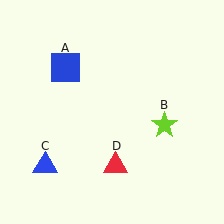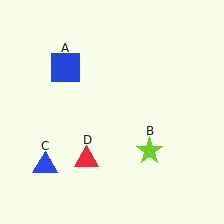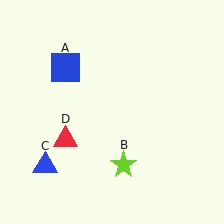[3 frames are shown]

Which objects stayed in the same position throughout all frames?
Blue square (object A) and blue triangle (object C) remained stationary.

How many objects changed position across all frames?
2 objects changed position: lime star (object B), red triangle (object D).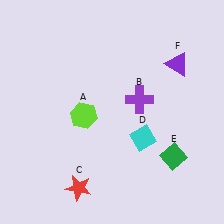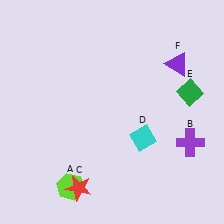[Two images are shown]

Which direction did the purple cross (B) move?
The purple cross (B) moved right.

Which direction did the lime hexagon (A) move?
The lime hexagon (A) moved down.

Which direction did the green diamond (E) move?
The green diamond (E) moved up.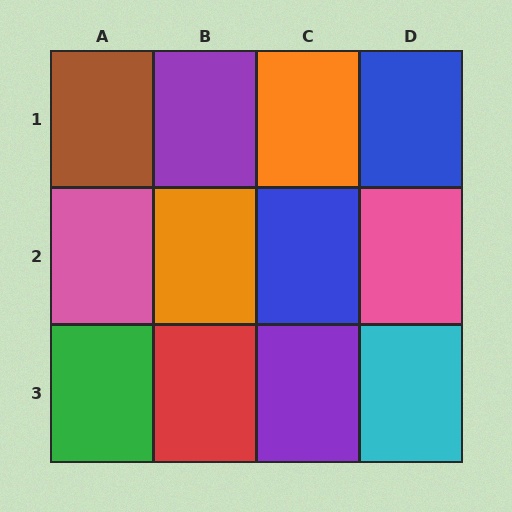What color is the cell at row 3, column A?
Green.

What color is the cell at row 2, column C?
Blue.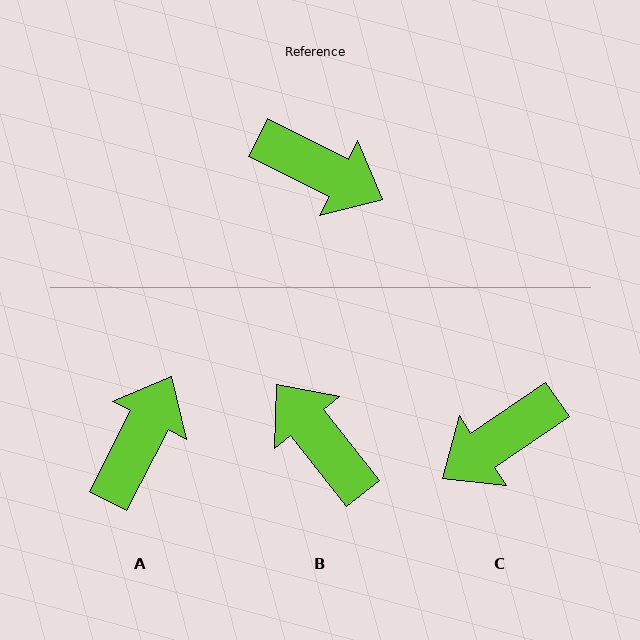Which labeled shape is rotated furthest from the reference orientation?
B, about 155 degrees away.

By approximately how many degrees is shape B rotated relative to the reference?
Approximately 155 degrees counter-clockwise.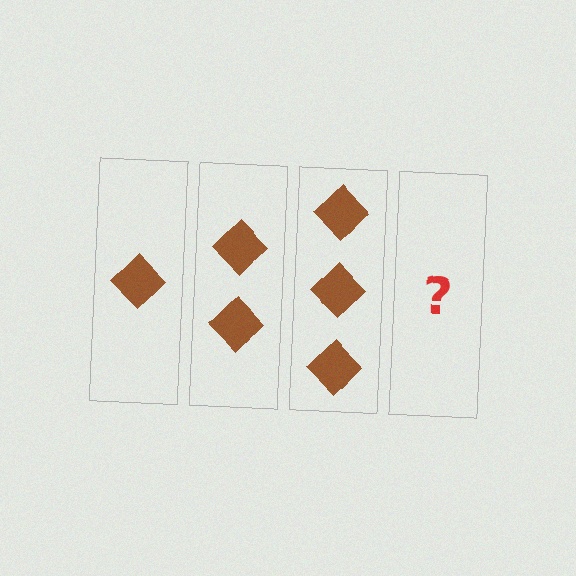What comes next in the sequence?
The next element should be 4 diamonds.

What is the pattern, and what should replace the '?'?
The pattern is that each step adds one more diamond. The '?' should be 4 diamonds.